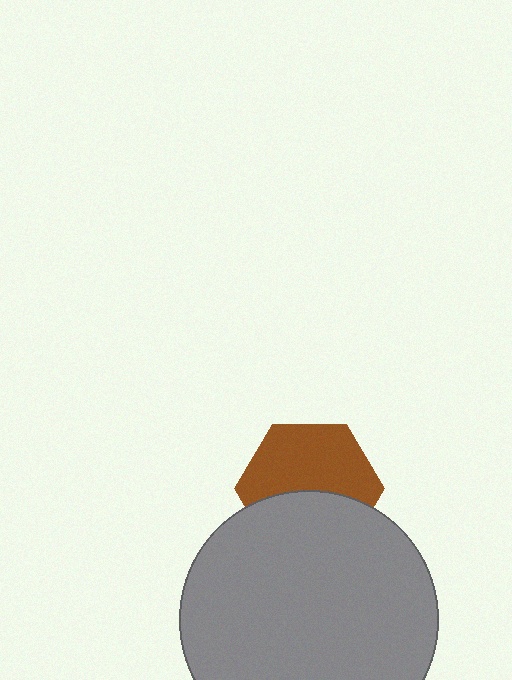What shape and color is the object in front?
The object in front is a gray circle.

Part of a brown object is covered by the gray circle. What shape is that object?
It is a hexagon.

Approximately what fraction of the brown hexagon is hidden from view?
Roughly 43% of the brown hexagon is hidden behind the gray circle.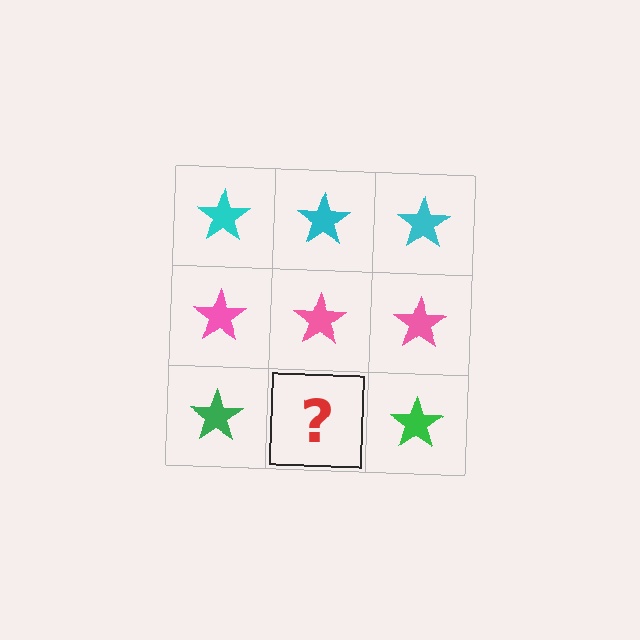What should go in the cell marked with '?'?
The missing cell should contain a green star.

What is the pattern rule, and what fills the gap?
The rule is that each row has a consistent color. The gap should be filled with a green star.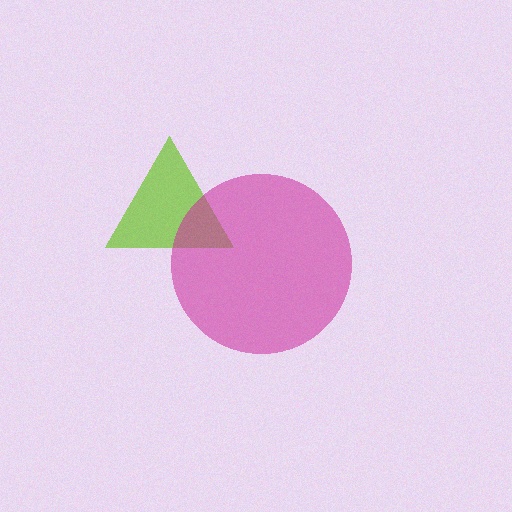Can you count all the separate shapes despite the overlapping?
Yes, there are 2 separate shapes.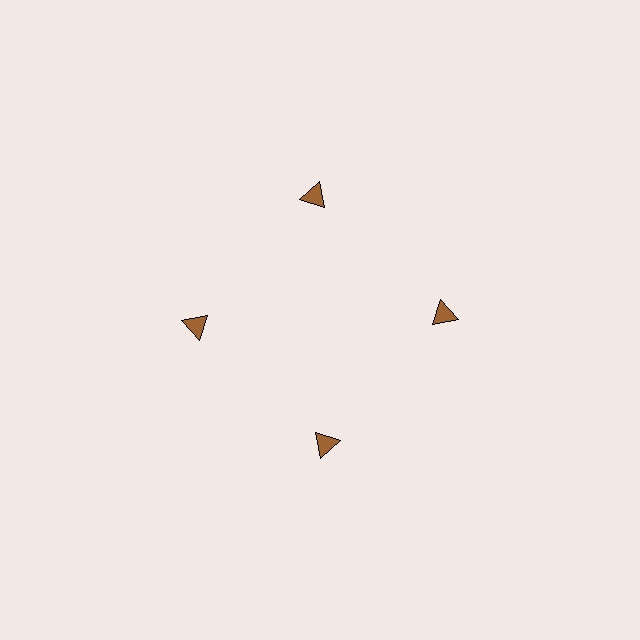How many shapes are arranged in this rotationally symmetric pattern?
There are 4 shapes, arranged in 4 groups of 1.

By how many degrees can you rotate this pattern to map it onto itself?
The pattern maps onto itself every 90 degrees of rotation.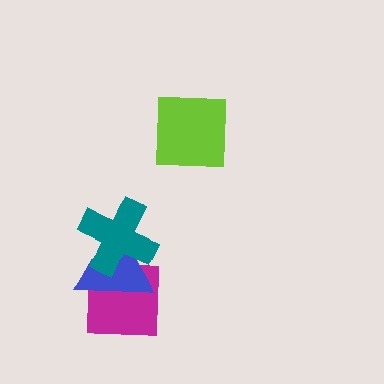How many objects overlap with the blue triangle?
2 objects overlap with the blue triangle.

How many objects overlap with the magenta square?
2 objects overlap with the magenta square.